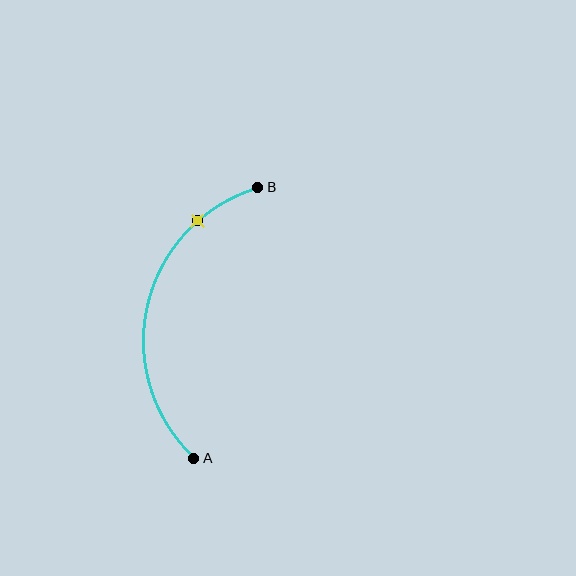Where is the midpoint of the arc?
The arc midpoint is the point on the curve farthest from the straight line joining A and B. It sits to the left of that line.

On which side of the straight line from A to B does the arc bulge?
The arc bulges to the left of the straight line connecting A and B.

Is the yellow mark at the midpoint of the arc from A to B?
No. The yellow mark lies on the arc but is closer to endpoint B. The arc midpoint would be at the point on the curve equidistant along the arc from both A and B.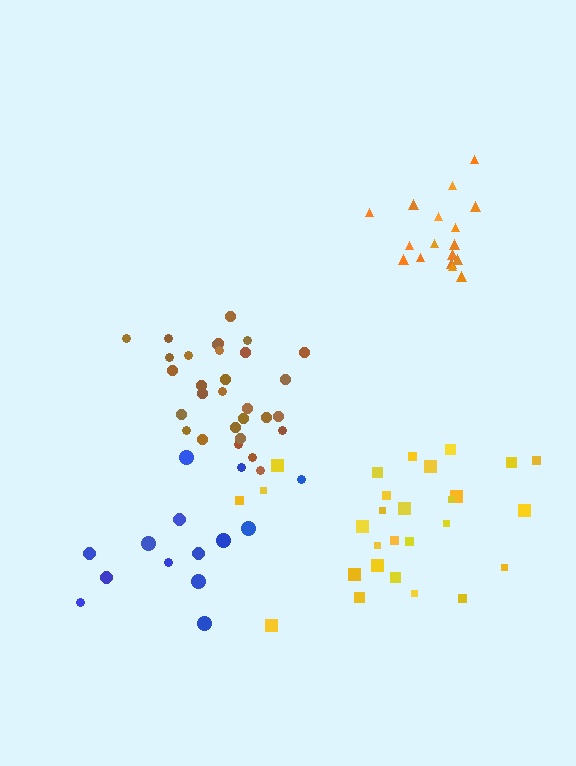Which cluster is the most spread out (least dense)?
Blue.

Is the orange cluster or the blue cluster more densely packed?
Orange.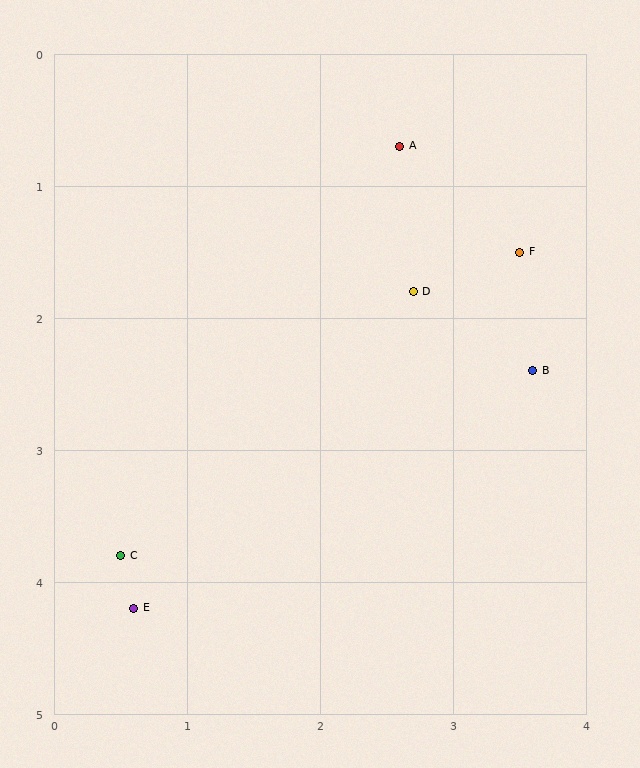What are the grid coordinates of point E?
Point E is at approximately (0.6, 4.2).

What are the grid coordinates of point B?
Point B is at approximately (3.6, 2.4).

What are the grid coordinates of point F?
Point F is at approximately (3.5, 1.5).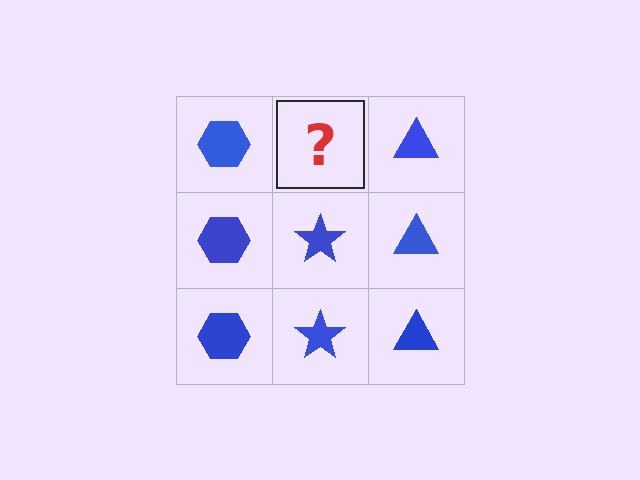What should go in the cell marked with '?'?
The missing cell should contain a blue star.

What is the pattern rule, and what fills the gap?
The rule is that each column has a consistent shape. The gap should be filled with a blue star.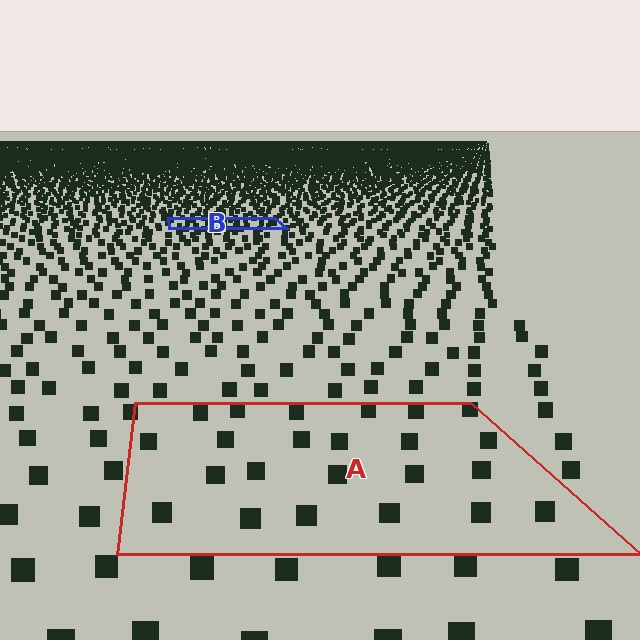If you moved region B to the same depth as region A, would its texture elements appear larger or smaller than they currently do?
They would appear larger. At a closer depth, the same texture elements are projected at a bigger on-screen size.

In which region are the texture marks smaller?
The texture marks are smaller in region B, because it is farther away.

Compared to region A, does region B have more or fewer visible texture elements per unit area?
Region B has more texture elements per unit area — they are packed more densely because it is farther away.